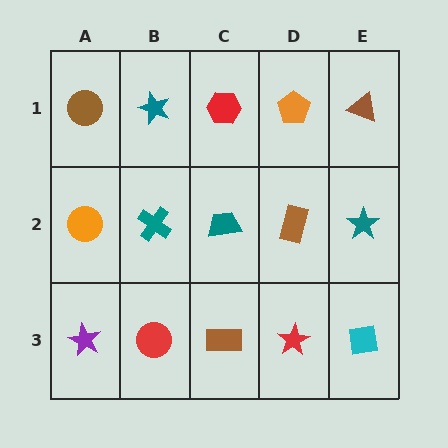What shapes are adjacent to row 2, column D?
An orange pentagon (row 1, column D), a red star (row 3, column D), a teal trapezoid (row 2, column C), a teal star (row 2, column E).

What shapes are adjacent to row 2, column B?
A teal star (row 1, column B), a red circle (row 3, column B), an orange circle (row 2, column A), a teal trapezoid (row 2, column C).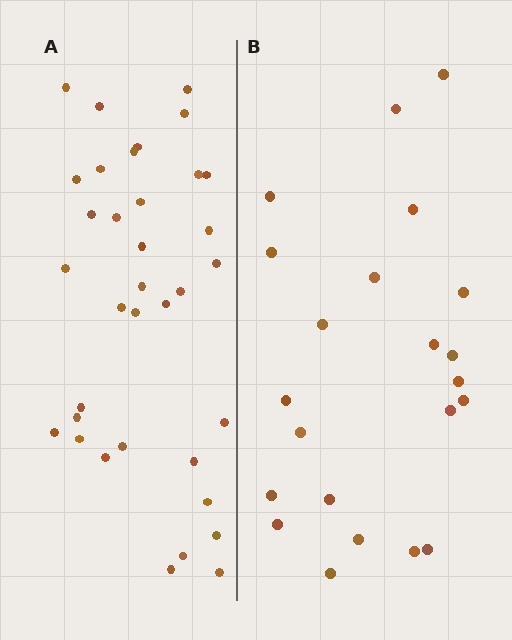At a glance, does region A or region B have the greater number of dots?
Region A (the left region) has more dots.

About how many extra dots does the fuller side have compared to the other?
Region A has approximately 15 more dots than region B.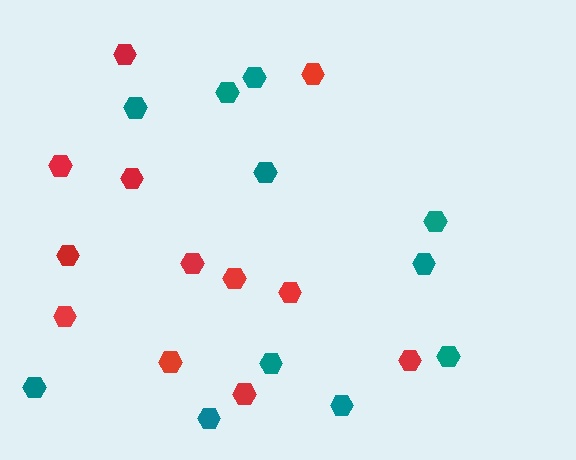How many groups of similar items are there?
There are 2 groups: one group of red hexagons (12) and one group of teal hexagons (11).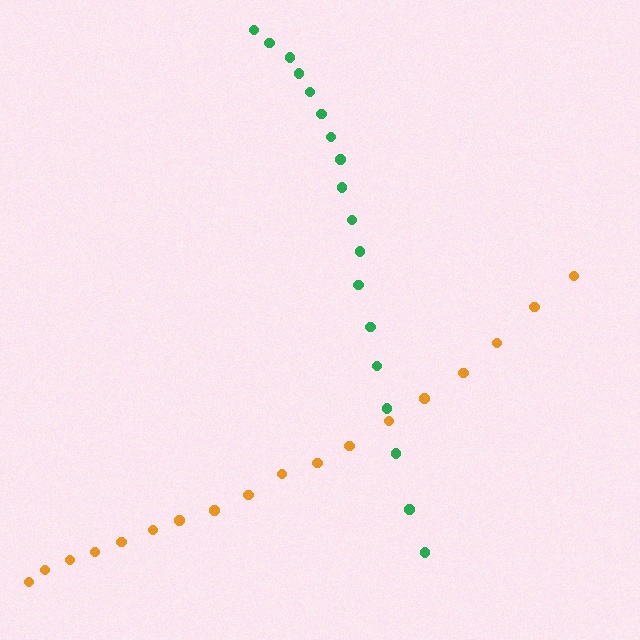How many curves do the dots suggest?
There are 2 distinct paths.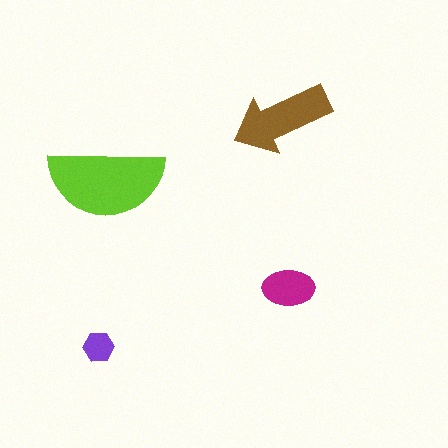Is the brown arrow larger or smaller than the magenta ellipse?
Larger.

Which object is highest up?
The brown arrow is topmost.